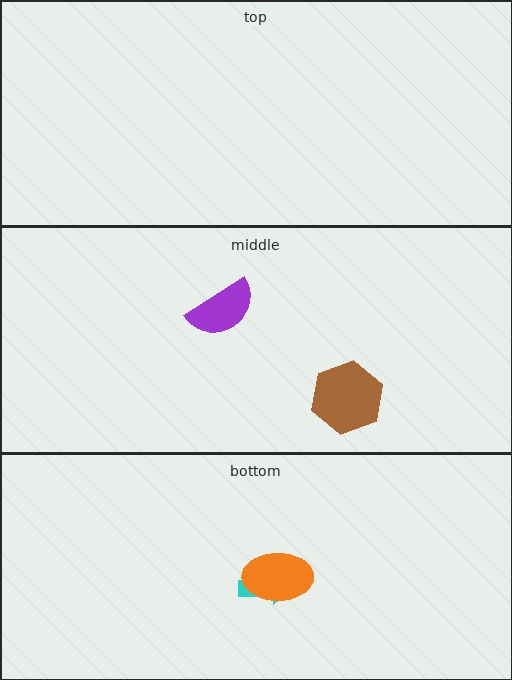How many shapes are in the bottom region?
2.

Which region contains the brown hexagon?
The middle region.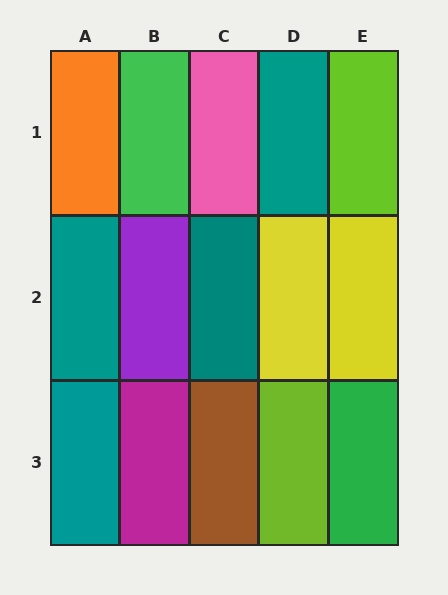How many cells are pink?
1 cell is pink.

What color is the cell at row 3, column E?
Green.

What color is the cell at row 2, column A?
Teal.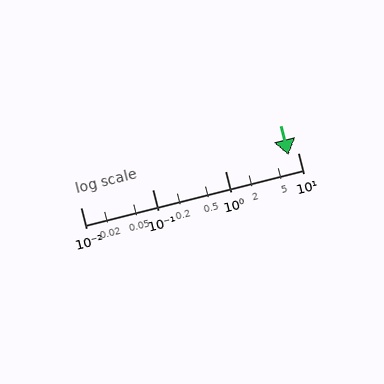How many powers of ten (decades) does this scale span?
The scale spans 3 decades, from 0.01 to 10.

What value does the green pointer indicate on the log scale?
The pointer indicates approximately 7.5.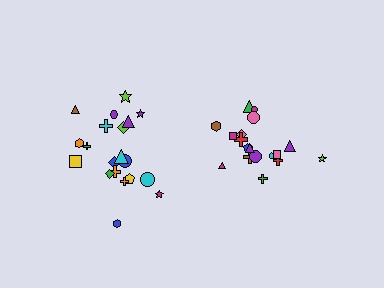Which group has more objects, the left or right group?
The left group.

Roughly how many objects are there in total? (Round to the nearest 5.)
Roughly 40 objects in total.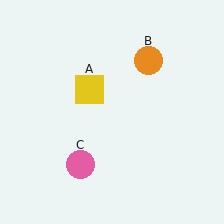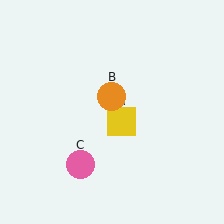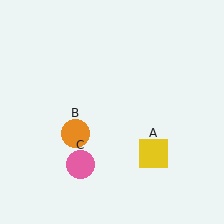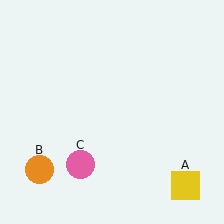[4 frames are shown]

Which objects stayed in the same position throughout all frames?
Pink circle (object C) remained stationary.